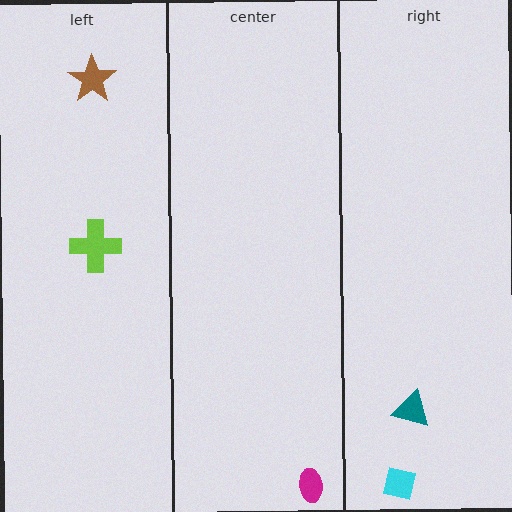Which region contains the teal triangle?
The right region.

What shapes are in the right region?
The teal triangle, the cyan square.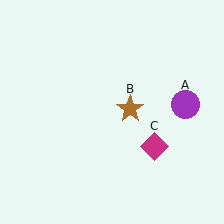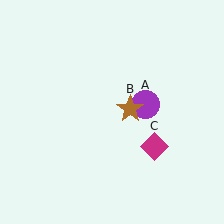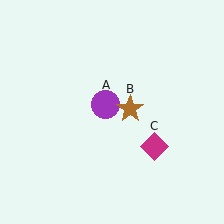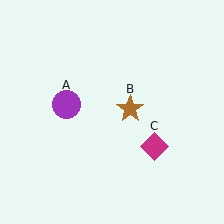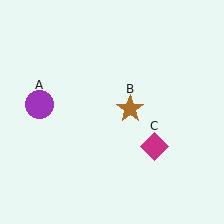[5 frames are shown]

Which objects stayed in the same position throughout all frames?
Brown star (object B) and magenta diamond (object C) remained stationary.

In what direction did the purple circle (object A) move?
The purple circle (object A) moved left.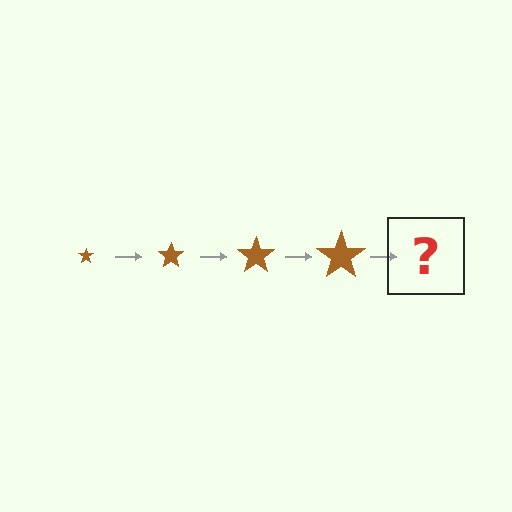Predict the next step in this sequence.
The next step is a brown star, larger than the previous one.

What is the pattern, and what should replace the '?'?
The pattern is that the star gets progressively larger each step. The '?' should be a brown star, larger than the previous one.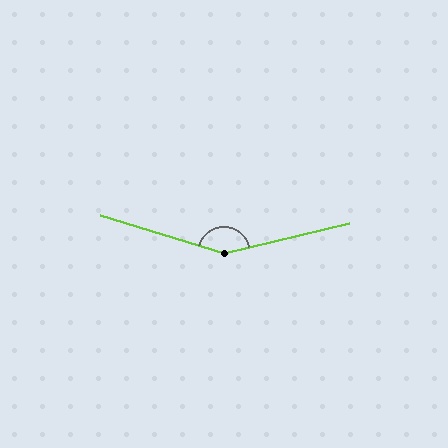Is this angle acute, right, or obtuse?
It is obtuse.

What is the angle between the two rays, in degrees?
Approximately 150 degrees.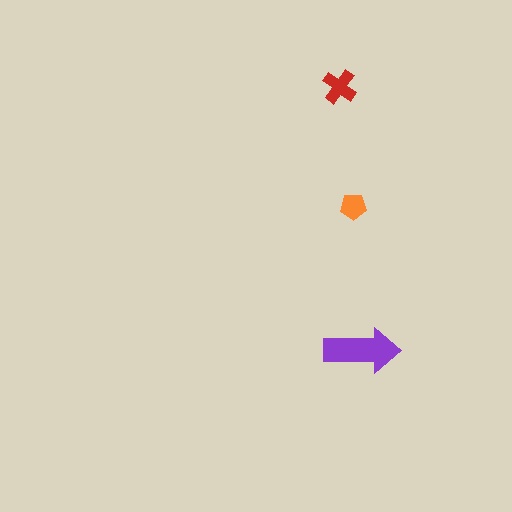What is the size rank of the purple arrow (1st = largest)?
1st.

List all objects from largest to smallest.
The purple arrow, the red cross, the orange pentagon.